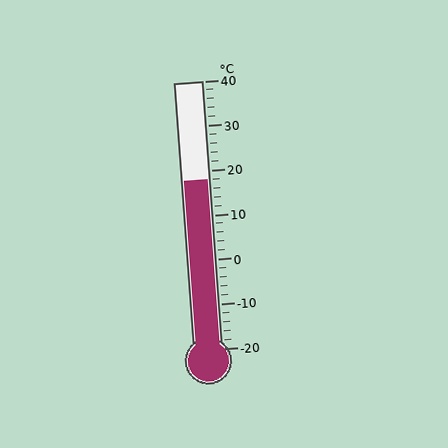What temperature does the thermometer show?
The thermometer shows approximately 18°C.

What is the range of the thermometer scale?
The thermometer scale ranges from -20°C to 40°C.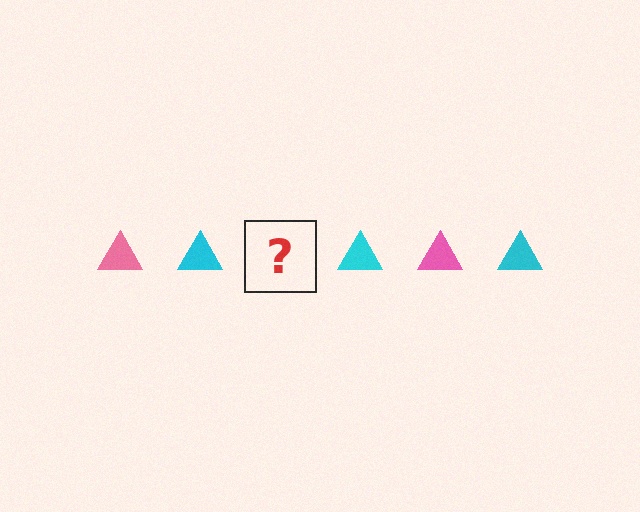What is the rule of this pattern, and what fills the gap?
The rule is that the pattern cycles through pink, cyan triangles. The gap should be filled with a pink triangle.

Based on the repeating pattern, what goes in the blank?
The blank should be a pink triangle.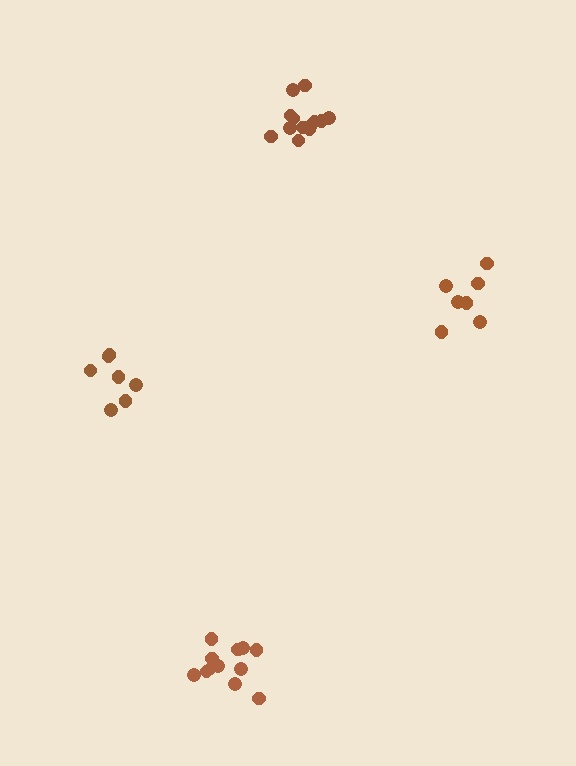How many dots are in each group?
Group 1: 7 dots, Group 2: 13 dots, Group 3: 12 dots, Group 4: 7 dots (39 total).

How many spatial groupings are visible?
There are 4 spatial groupings.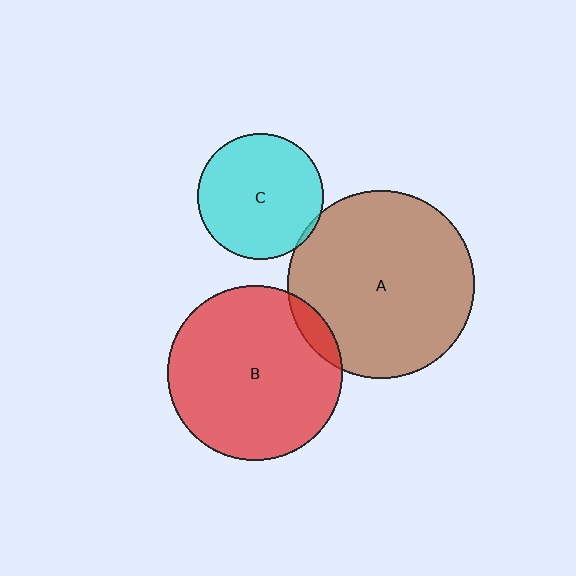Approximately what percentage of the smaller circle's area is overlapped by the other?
Approximately 5%.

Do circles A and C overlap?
Yes.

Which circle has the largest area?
Circle A (brown).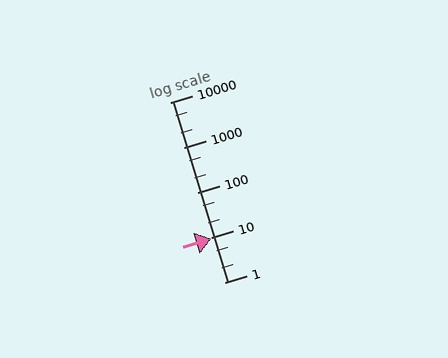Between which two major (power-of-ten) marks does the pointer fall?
The pointer is between 1 and 10.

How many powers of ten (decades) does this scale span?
The scale spans 4 decades, from 1 to 10000.